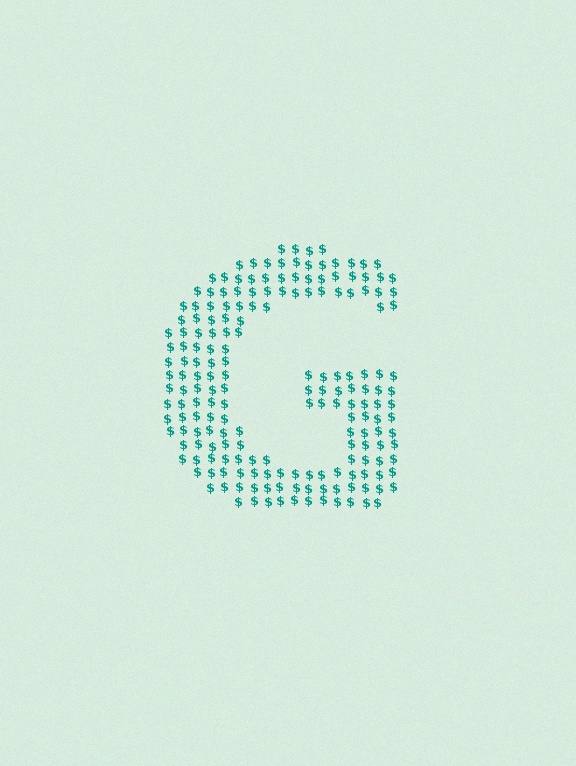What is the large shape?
The large shape is the letter G.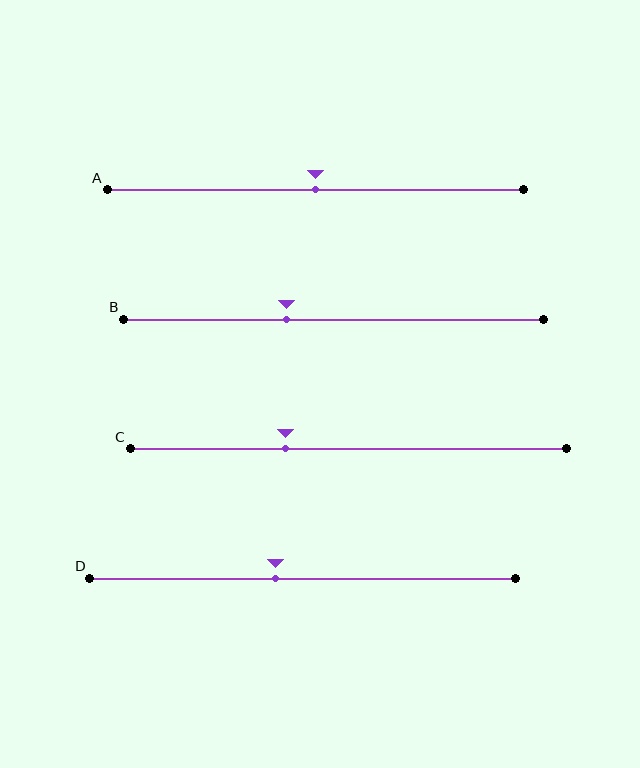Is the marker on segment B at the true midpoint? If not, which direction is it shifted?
No, the marker on segment B is shifted to the left by about 11% of the segment length.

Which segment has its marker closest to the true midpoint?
Segment A has its marker closest to the true midpoint.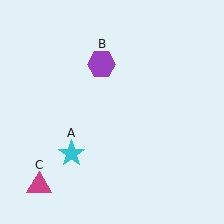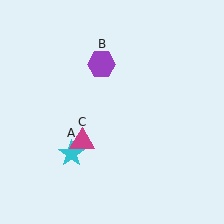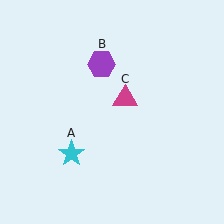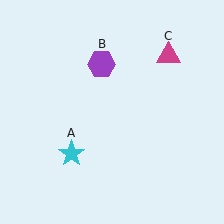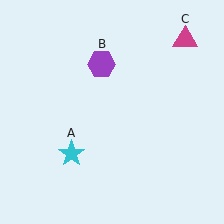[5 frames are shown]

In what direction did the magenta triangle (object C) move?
The magenta triangle (object C) moved up and to the right.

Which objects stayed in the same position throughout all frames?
Cyan star (object A) and purple hexagon (object B) remained stationary.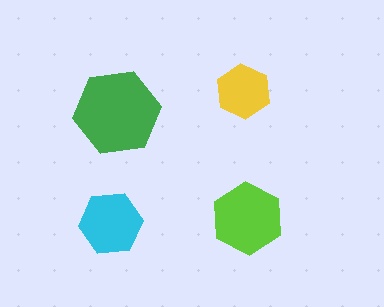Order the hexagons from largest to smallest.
the green one, the lime one, the cyan one, the yellow one.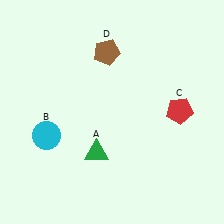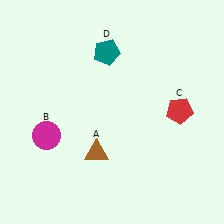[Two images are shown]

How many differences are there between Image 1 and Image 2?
There are 3 differences between the two images.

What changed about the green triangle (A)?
In Image 1, A is green. In Image 2, it changed to brown.